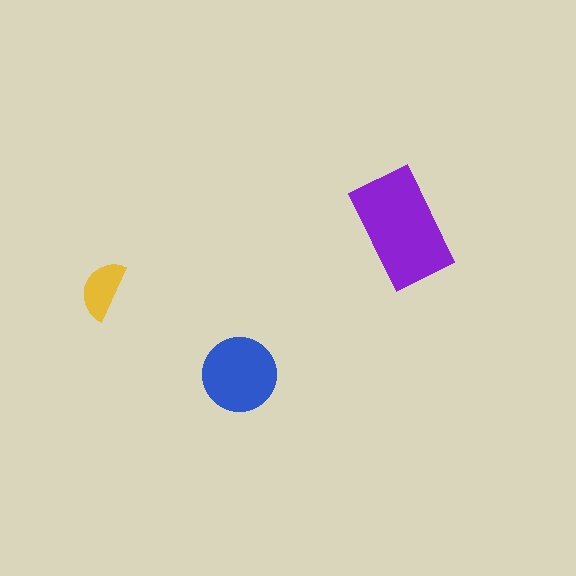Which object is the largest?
The purple rectangle.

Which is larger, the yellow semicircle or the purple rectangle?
The purple rectangle.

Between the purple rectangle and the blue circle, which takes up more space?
The purple rectangle.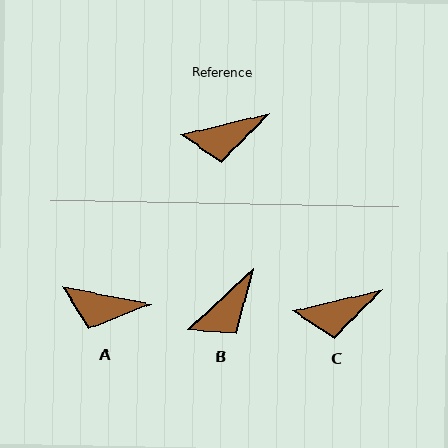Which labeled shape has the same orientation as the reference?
C.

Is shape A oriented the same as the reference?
No, it is off by about 25 degrees.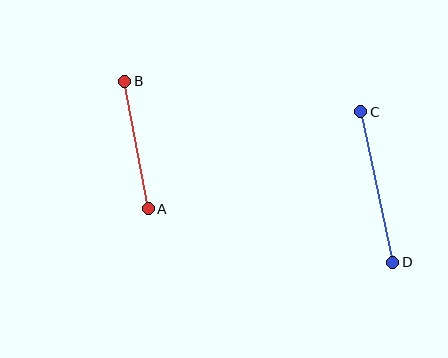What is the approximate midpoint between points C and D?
The midpoint is at approximately (377, 187) pixels.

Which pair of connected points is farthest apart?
Points C and D are farthest apart.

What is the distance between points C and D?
The distance is approximately 154 pixels.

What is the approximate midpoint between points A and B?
The midpoint is at approximately (136, 145) pixels.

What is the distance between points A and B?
The distance is approximately 129 pixels.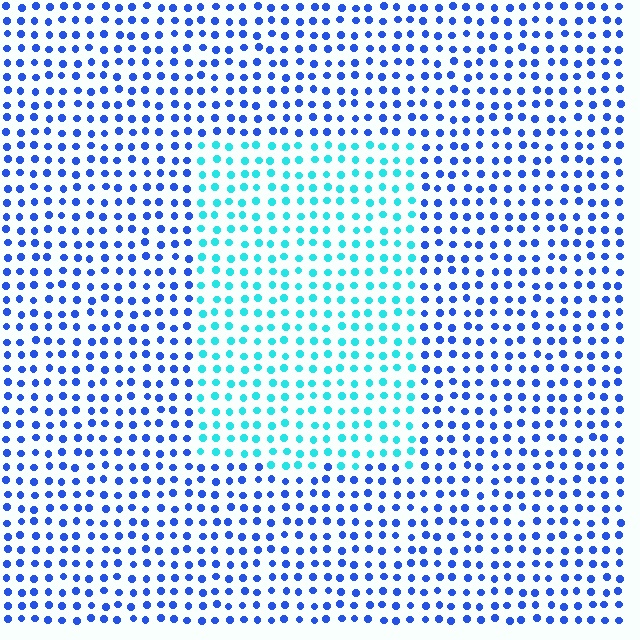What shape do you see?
I see a rectangle.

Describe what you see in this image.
The image is filled with small blue elements in a uniform arrangement. A rectangle-shaped region is visible where the elements are tinted to a slightly different hue, forming a subtle color boundary.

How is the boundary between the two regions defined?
The boundary is defined purely by a slight shift in hue (about 46 degrees). Spacing, size, and orientation are identical on both sides.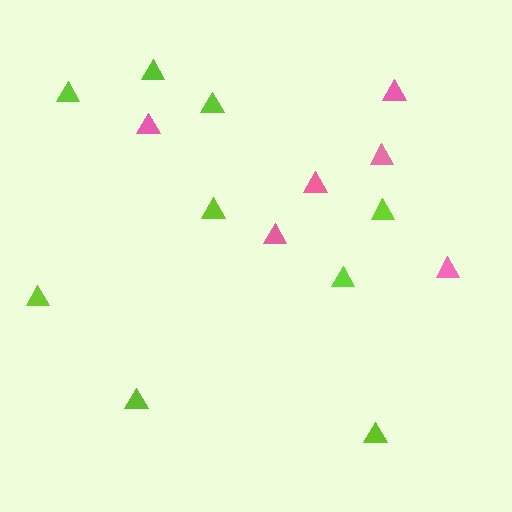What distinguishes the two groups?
There are 2 groups: one group of lime triangles (9) and one group of pink triangles (6).